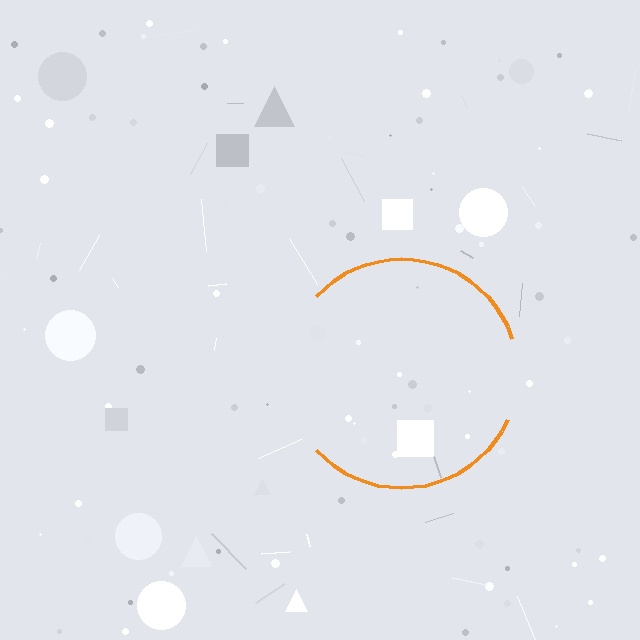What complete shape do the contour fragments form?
The contour fragments form a circle.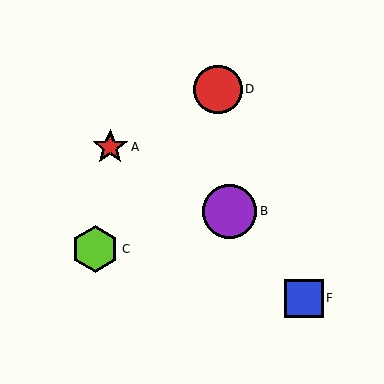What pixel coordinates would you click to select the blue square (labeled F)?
Click at (304, 298) to select the blue square F.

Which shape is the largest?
The purple circle (labeled B) is the largest.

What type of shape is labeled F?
Shape F is a blue square.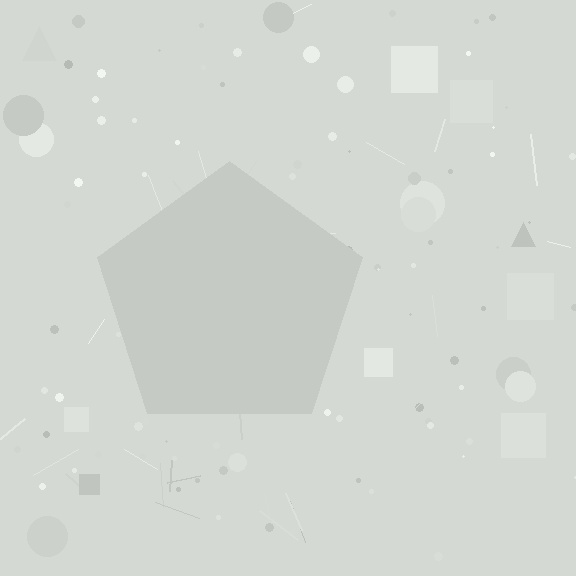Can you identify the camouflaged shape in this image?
The camouflaged shape is a pentagon.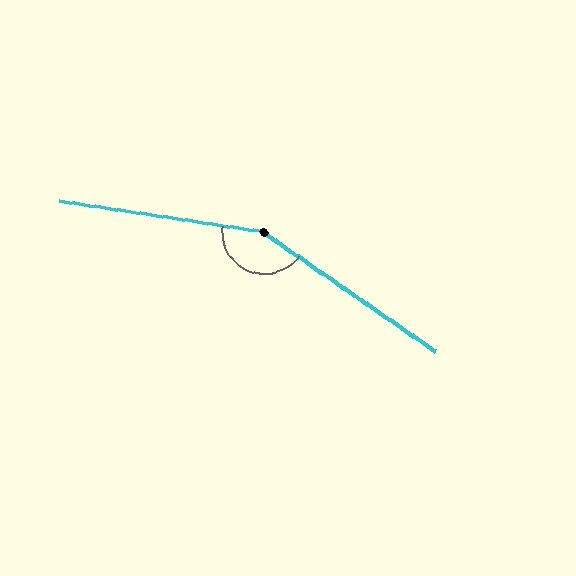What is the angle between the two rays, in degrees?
Approximately 154 degrees.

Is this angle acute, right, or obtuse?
It is obtuse.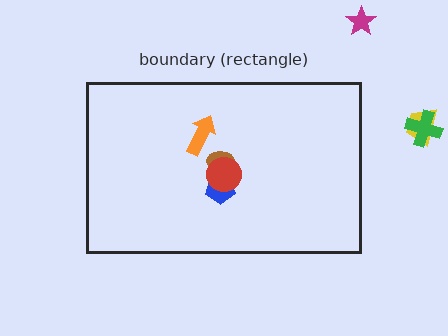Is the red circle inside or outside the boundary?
Inside.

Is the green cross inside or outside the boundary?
Outside.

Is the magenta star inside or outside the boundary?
Outside.